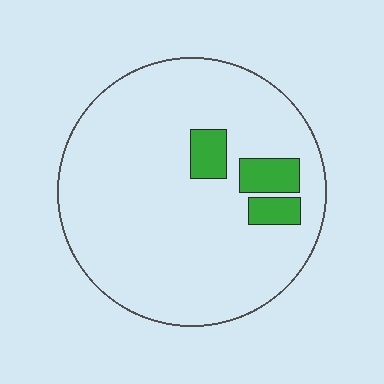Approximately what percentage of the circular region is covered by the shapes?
Approximately 10%.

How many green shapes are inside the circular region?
3.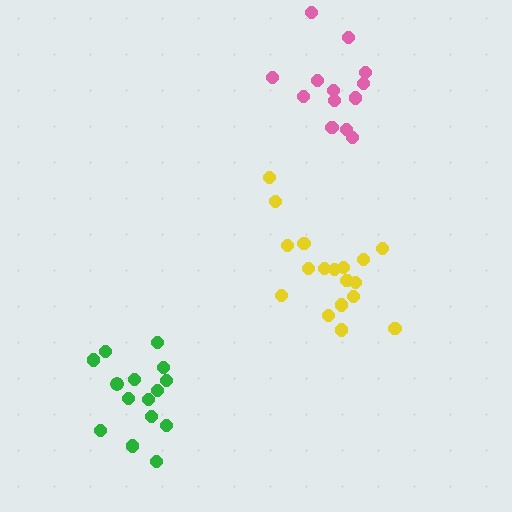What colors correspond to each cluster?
The clusters are colored: pink, yellow, green.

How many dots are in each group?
Group 1: 13 dots, Group 2: 18 dots, Group 3: 15 dots (46 total).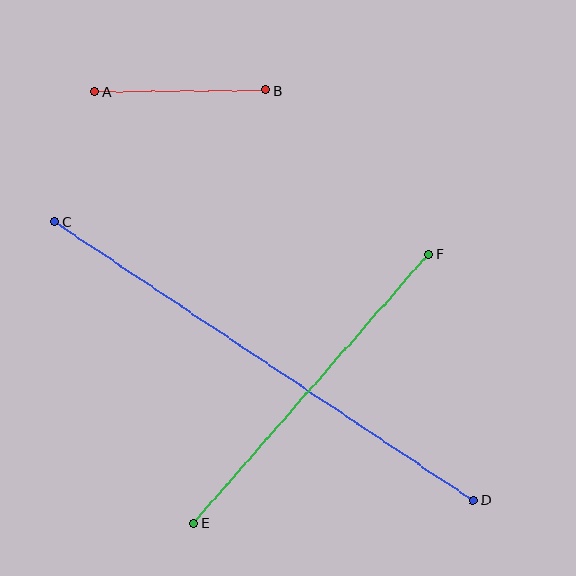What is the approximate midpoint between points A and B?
The midpoint is at approximately (180, 91) pixels.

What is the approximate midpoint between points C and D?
The midpoint is at approximately (264, 361) pixels.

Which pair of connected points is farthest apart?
Points C and D are farthest apart.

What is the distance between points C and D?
The distance is approximately 503 pixels.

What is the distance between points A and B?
The distance is approximately 171 pixels.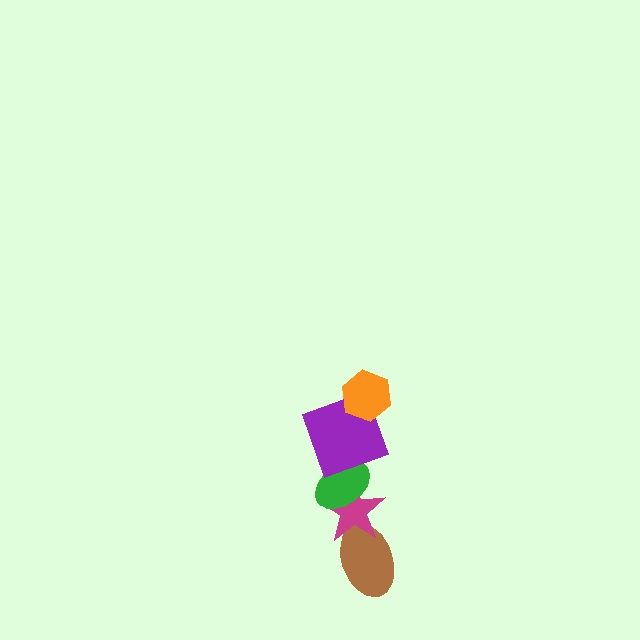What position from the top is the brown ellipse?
The brown ellipse is 5th from the top.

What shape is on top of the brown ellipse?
The magenta star is on top of the brown ellipse.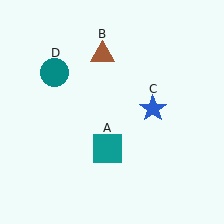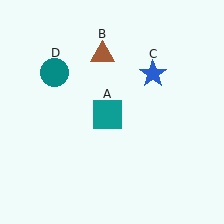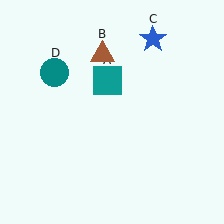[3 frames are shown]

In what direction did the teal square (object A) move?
The teal square (object A) moved up.